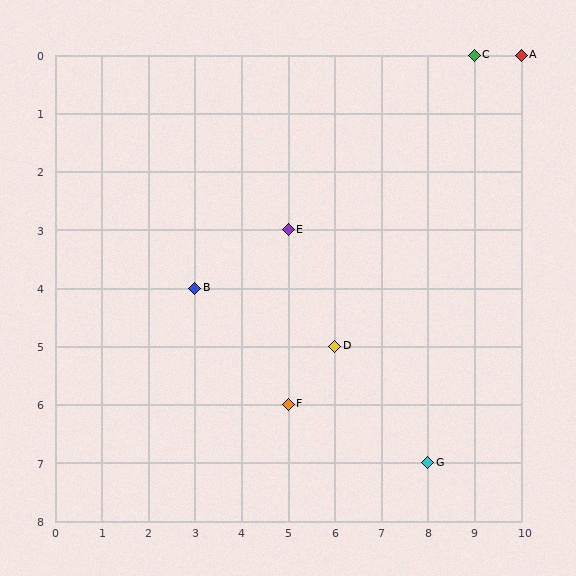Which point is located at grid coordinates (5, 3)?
Point E is at (5, 3).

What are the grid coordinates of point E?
Point E is at grid coordinates (5, 3).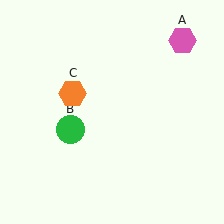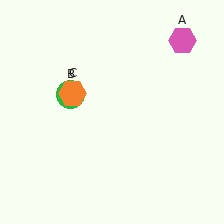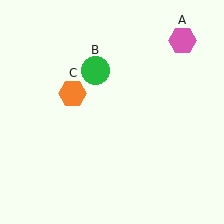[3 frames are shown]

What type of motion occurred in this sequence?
The green circle (object B) rotated clockwise around the center of the scene.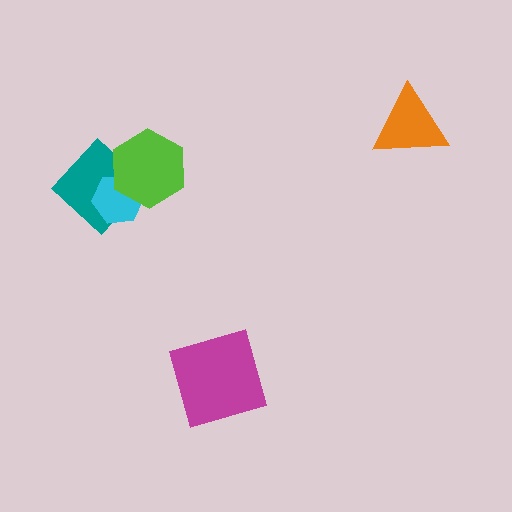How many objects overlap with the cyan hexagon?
2 objects overlap with the cyan hexagon.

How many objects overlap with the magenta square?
0 objects overlap with the magenta square.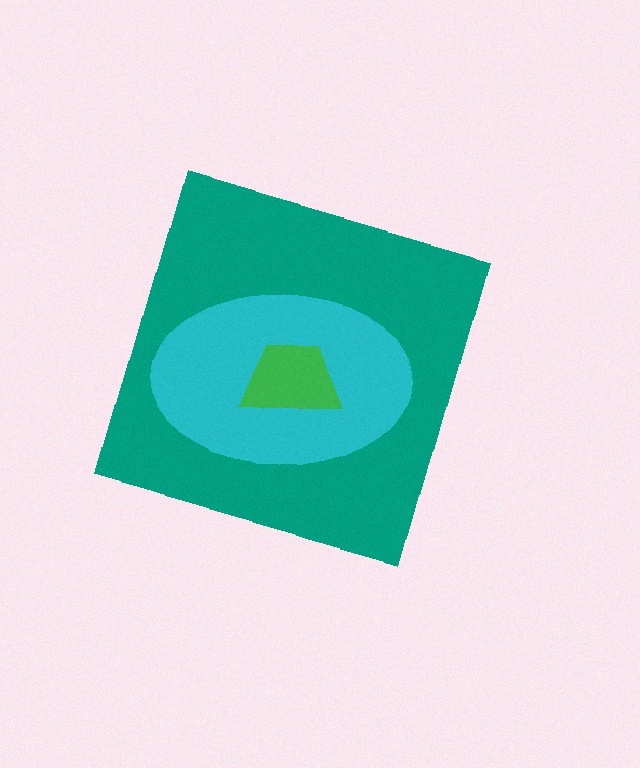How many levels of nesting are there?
3.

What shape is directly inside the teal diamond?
The cyan ellipse.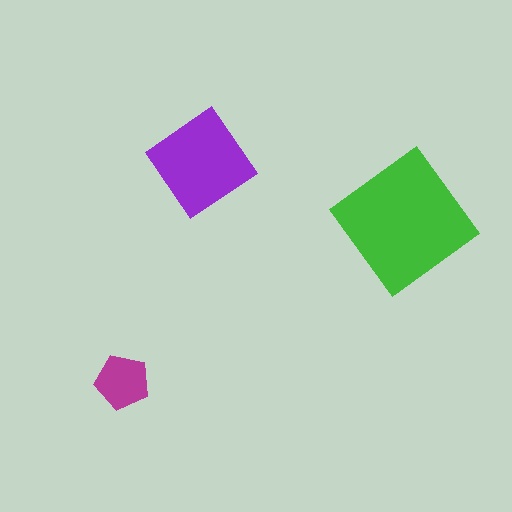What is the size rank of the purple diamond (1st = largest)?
2nd.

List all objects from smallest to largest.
The magenta pentagon, the purple diamond, the green diamond.